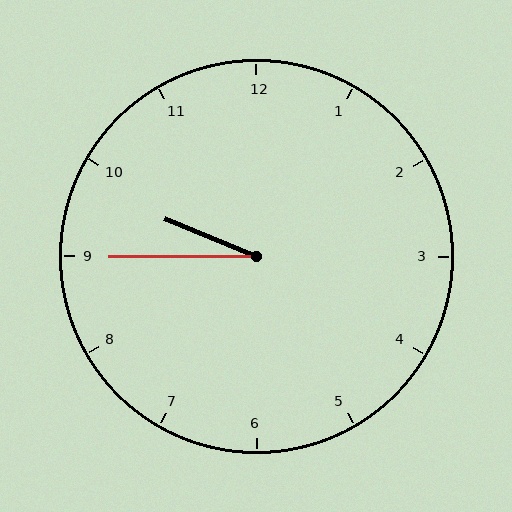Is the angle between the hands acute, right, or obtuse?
It is acute.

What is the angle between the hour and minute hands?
Approximately 22 degrees.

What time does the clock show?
9:45.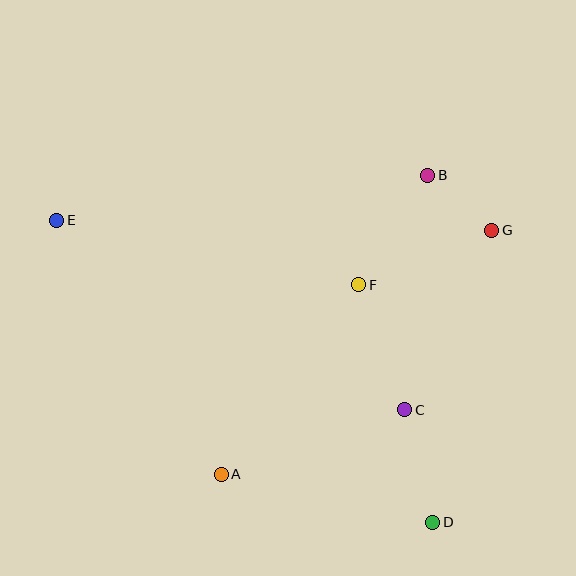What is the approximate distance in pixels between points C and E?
The distance between C and E is approximately 397 pixels.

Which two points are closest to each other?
Points B and G are closest to each other.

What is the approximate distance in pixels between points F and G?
The distance between F and G is approximately 144 pixels.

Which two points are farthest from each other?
Points D and E are farthest from each other.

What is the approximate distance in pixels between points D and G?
The distance between D and G is approximately 298 pixels.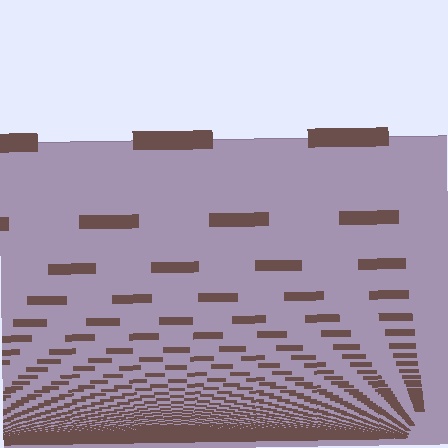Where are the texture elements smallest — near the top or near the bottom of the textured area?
Near the bottom.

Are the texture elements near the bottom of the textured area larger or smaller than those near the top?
Smaller. The gradient is inverted — elements near the bottom are smaller and denser.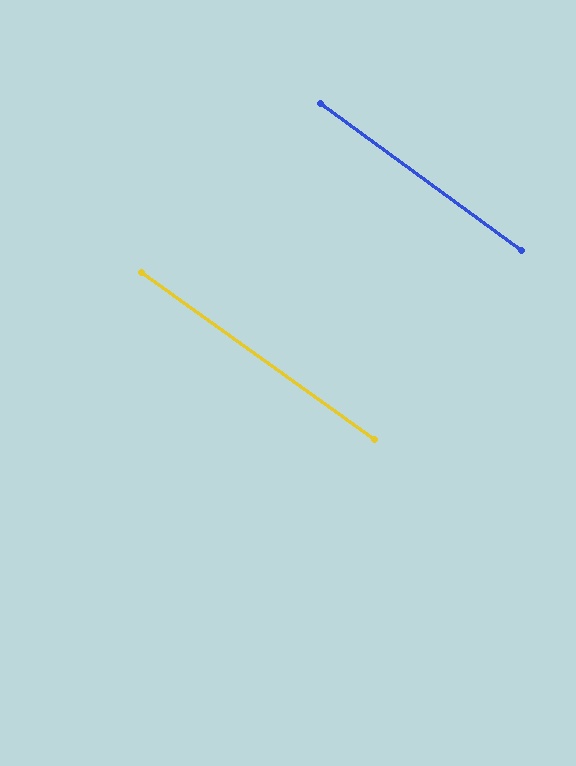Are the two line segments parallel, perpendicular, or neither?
Parallel — their directions differ by only 0.6°.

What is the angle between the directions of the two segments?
Approximately 1 degree.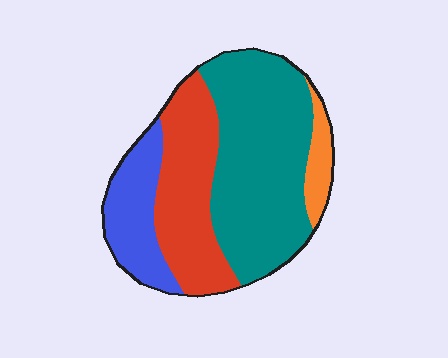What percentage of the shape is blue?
Blue covers around 15% of the shape.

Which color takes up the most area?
Teal, at roughly 50%.